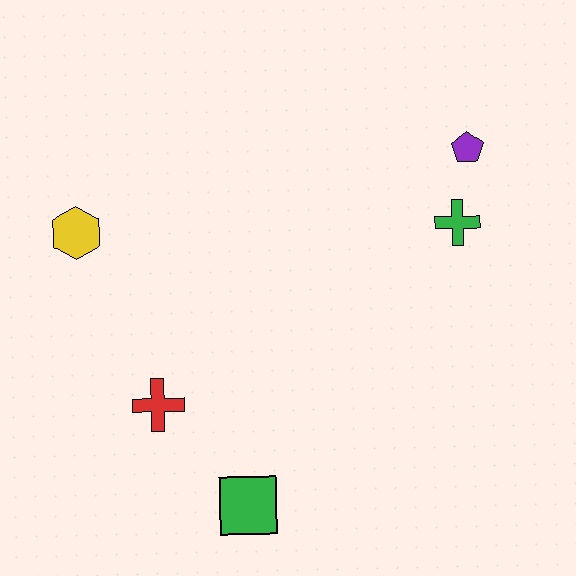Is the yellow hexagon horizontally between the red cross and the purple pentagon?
No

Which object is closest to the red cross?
The green square is closest to the red cross.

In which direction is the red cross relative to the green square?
The red cross is above the green square.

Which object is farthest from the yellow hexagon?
The purple pentagon is farthest from the yellow hexagon.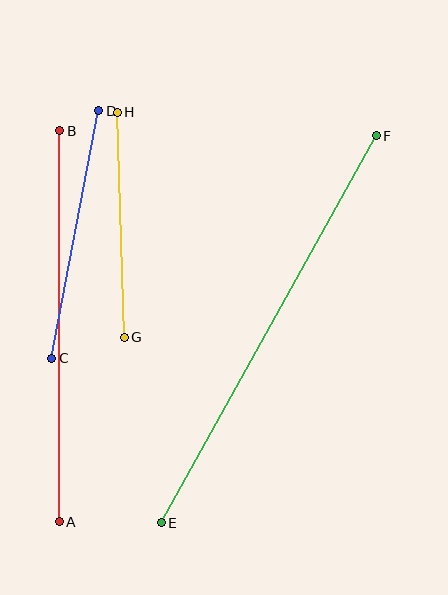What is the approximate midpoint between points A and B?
The midpoint is at approximately (59, 326) pixels.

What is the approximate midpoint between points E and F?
The midpoint is at approximately (269, 329) pixels.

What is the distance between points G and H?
The distance is approximately 225 pixels.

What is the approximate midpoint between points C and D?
The midpoint is at approximately (75, 235) pixels.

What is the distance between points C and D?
The distance is approximately 252 pixels.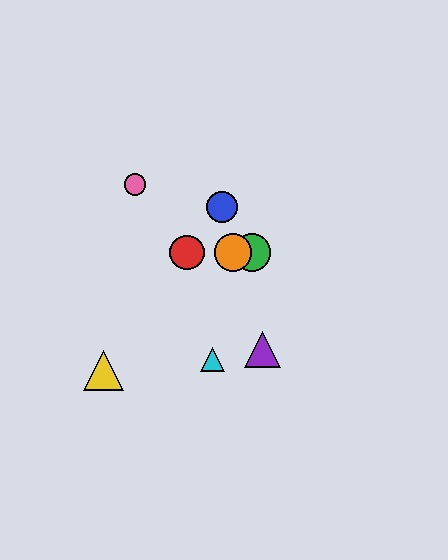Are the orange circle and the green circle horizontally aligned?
Yes, both are at y≈252.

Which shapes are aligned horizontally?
The red circle, the green circle, the orange circle are aligned horizontally.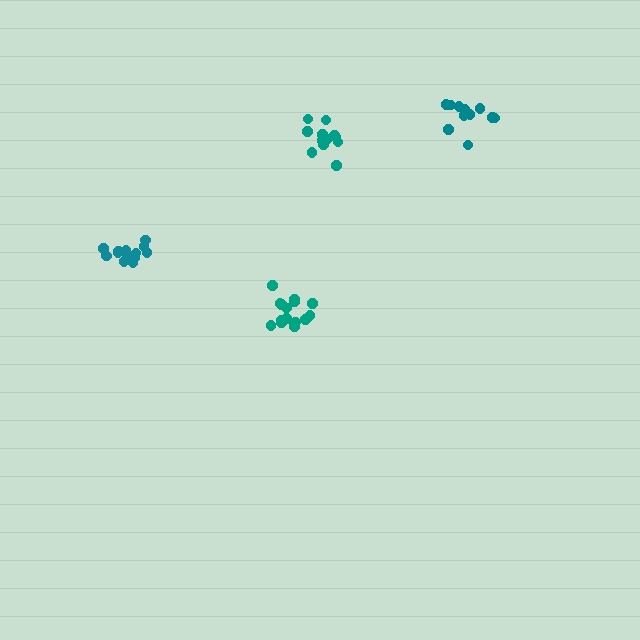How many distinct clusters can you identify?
There are 4 distinct clusters.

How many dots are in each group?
Group 1: 16 dots, Group 2: 13 dots, Group 3: 13 dots, Group 4: 11 dots (53 total).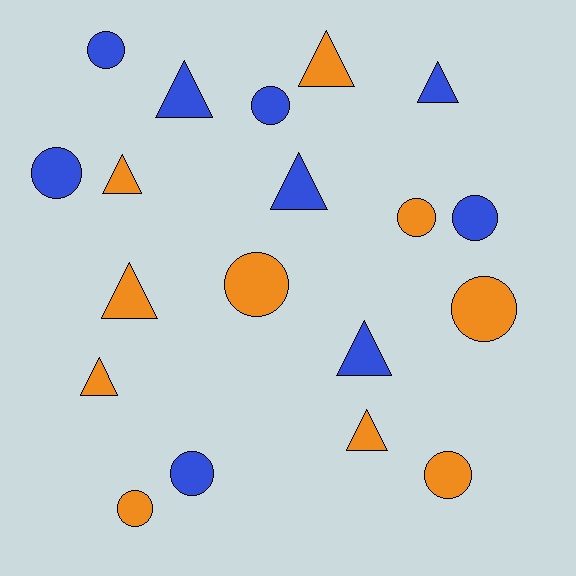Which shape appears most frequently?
Circle, with 10 objects.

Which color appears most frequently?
Orange, with 10 objects.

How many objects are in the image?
There are 19 objects.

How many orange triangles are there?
There are 5 orange triangles.